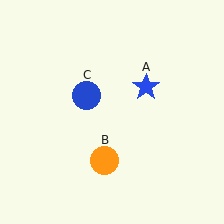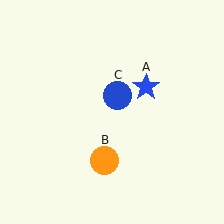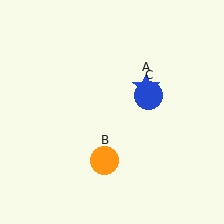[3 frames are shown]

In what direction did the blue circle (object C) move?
The blue circle (object C) moved right.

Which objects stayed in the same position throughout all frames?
Blue star (object A) and orange circle (object B) remained stationary.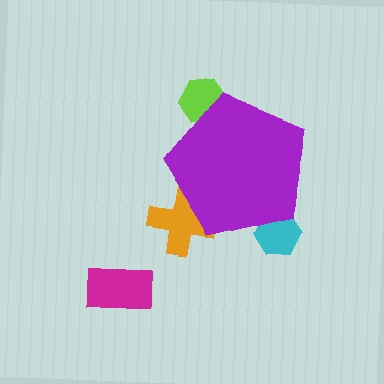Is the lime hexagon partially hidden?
Yes, the lime hexagon is partially hidden behind the purple pentagon.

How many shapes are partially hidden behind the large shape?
3 shapes are partially hidden.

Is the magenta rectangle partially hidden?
No, the magenta rectangle is fully visible.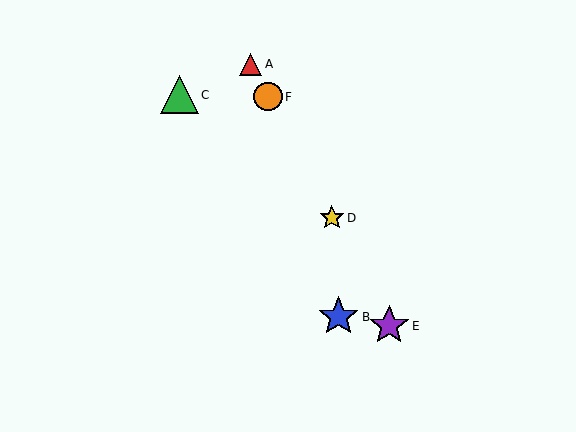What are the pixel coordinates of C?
Object C is at (179, 95).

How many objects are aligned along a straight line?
4 objects (A, D, E, F) are aligned along a straight line.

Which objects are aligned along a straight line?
Objects A, D, E, F are aligned along a straight line.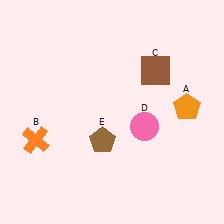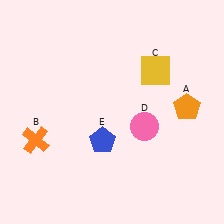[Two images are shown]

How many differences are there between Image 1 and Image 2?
There are 2 differences between the two images.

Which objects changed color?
C changed from brown to yellow. E changed from brown to blue.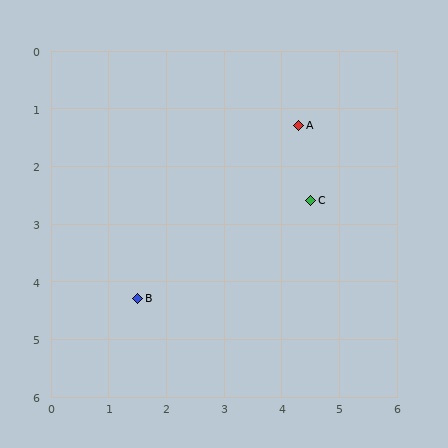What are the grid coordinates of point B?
Point B is at approximately (1.5, 4.3).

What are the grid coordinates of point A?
Point A is at approximately (4.3, 1.3).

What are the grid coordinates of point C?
Point C is at approximately (4.5, 2.6).